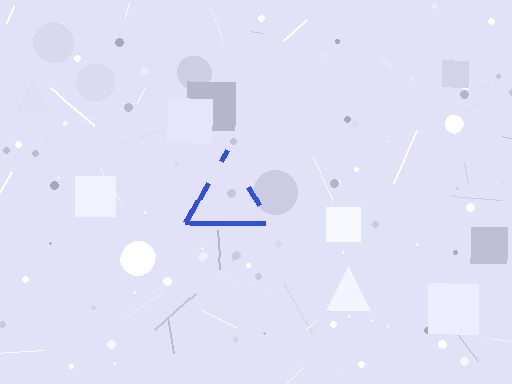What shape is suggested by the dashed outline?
The dashed outline suggests a triangle.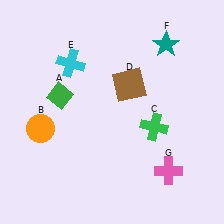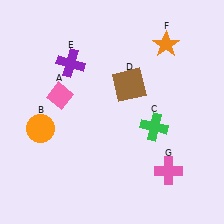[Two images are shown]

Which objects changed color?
A changed from green to pink. E changed from cyan to purple. F changed from teal to orange.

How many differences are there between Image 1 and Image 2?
There are 3 differences between the two images.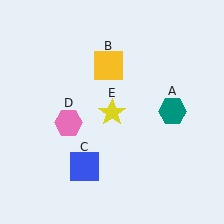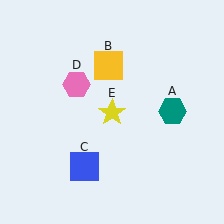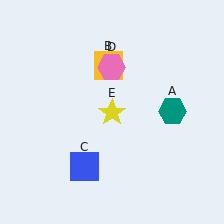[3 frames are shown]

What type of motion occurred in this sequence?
The pink hexagon (object D) rotated clockwise around the center of the scene.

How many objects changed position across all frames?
1 object changed position: pink hexagon (object D).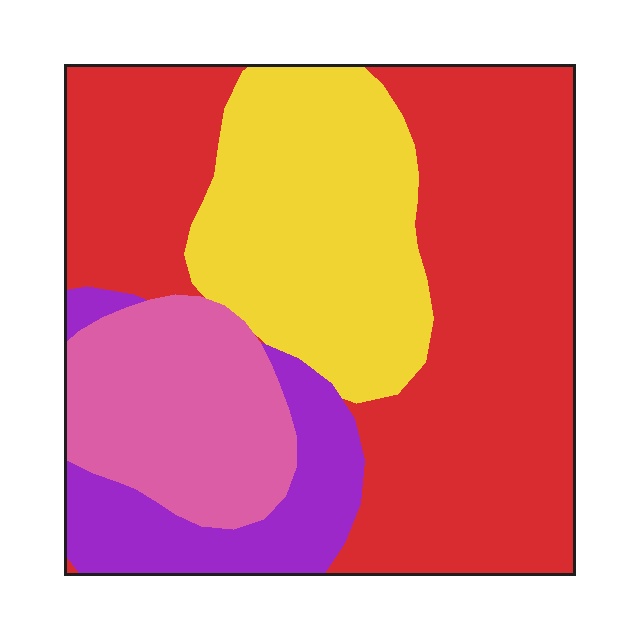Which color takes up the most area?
Red, at roughly 50%.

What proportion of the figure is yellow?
Yellow covers roughly 25% of the figure.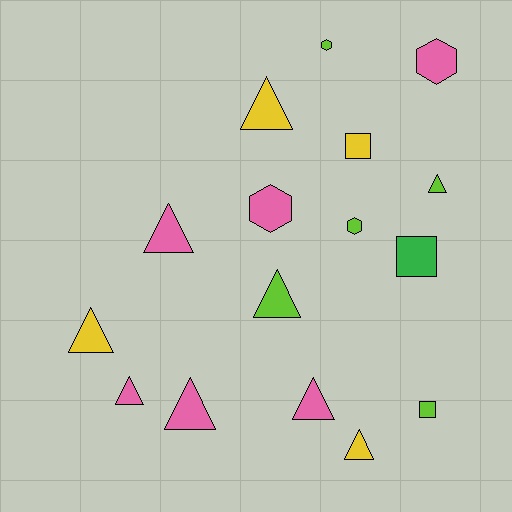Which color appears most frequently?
Pink, with 6 objects.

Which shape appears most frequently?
Triangle, with 9 objects.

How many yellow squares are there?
There is 1 yellow square.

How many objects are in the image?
There are 16 objects.